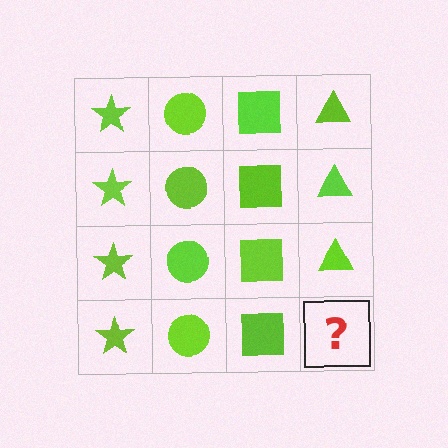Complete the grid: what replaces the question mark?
The question mark should be replaced with a lime triangle.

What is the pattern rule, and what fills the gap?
The rule is that each column has a consistent shape. The gap should be filled with a lime triangle.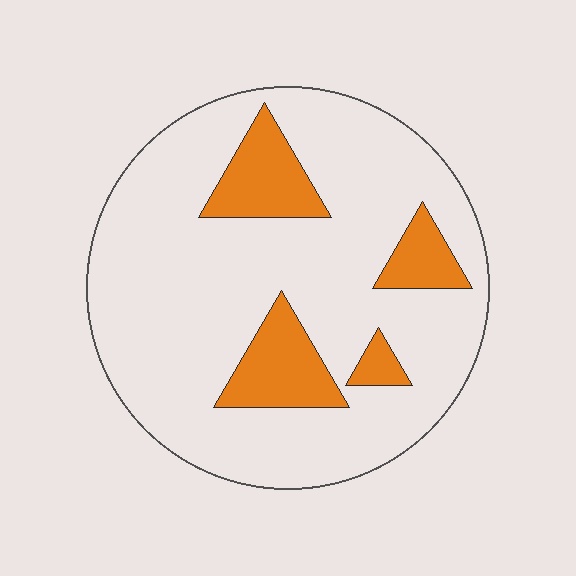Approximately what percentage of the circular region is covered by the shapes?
Approximately 20%.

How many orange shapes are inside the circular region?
4.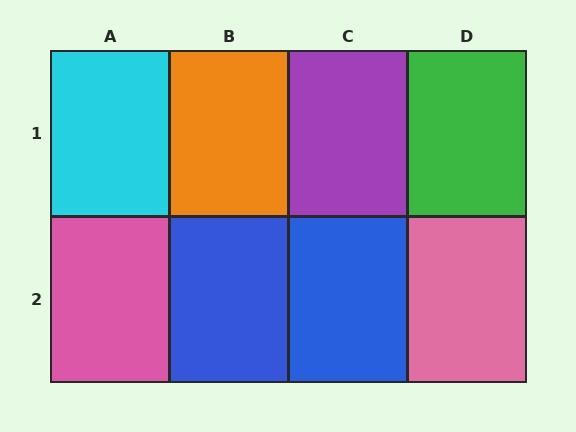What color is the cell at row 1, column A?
Cyan.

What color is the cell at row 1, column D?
Green.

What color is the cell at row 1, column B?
Orange.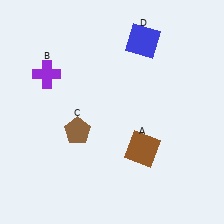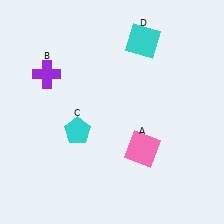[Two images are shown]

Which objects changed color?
A changed from brown to pink. C changed from brown to cyan. D changed from blue to cyan.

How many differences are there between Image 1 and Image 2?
There are 3 differences between the two images.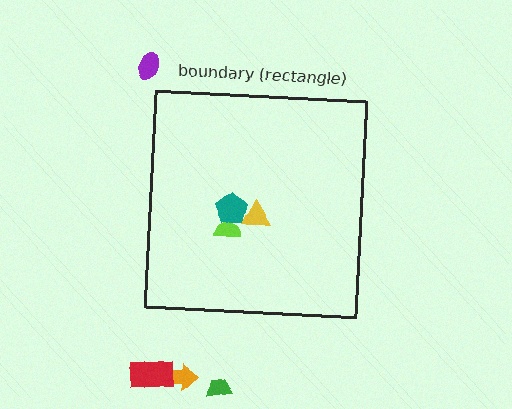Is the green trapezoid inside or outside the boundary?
Outside.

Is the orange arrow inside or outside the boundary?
Outside.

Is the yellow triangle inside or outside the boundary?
Inside.